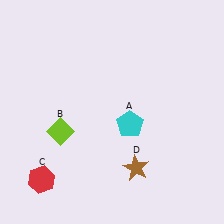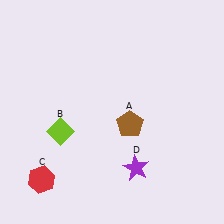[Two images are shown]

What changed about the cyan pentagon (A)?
In Image 1, A is cyan. In Image 2, it changed to brown.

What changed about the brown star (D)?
In Image 1, D is brown. In Image 2, it changed to purple.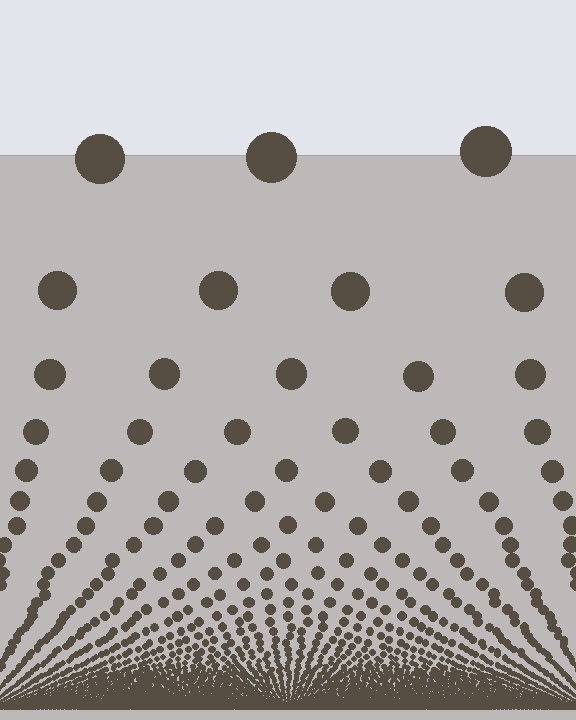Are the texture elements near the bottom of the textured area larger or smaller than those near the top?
Smaller. The gradient is inverted — elements near the bottom are smaller and denser.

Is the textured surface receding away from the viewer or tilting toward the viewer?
The surface appears to tilt toward the viewer. Texture elements get larger and sparser toward the top.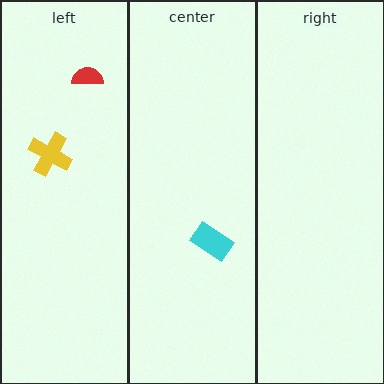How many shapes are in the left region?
2.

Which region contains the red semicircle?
The left region.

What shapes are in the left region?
The red semicircle, the yellow cross.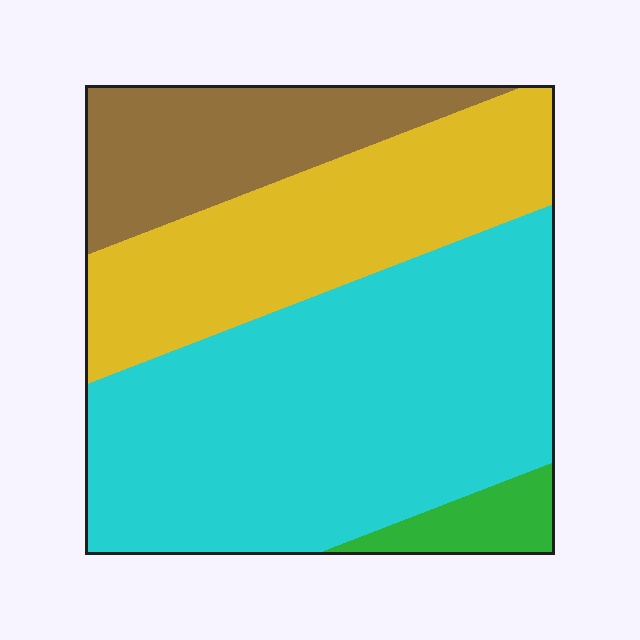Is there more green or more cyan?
Cyan.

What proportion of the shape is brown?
Brown covers roughly 15% of the shape.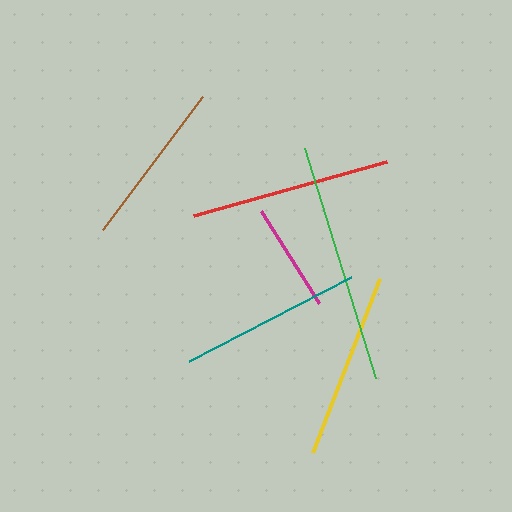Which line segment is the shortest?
The magenta line is the shortest at approximately 110 pixels.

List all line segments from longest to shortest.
From longest to shortest: green, red, yellow, teal, brown, magenta.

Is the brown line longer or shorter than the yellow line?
The yellow line is longer than the brown line.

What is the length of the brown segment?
The brown segment is approximately 167 pixels long.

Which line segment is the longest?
The green line is the longest at approximately 241 pixels.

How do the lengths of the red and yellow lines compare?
The red and yellow lines are approximately the same length.